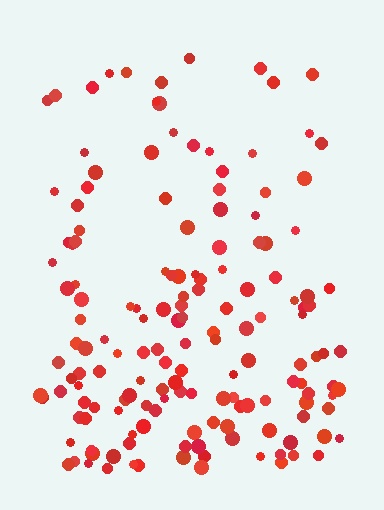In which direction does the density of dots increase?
From top to bottom, with the bottom side densest.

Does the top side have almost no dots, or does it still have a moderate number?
Still a moderate number, just noticeably fewer than the bottom.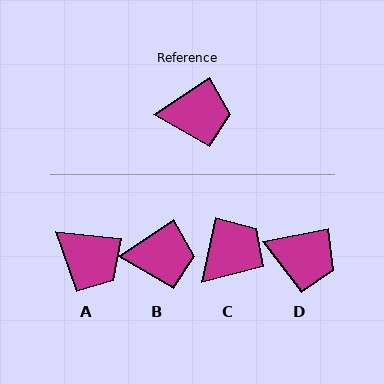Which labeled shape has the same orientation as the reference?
B.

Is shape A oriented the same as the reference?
No, it is off by about 40 degrees.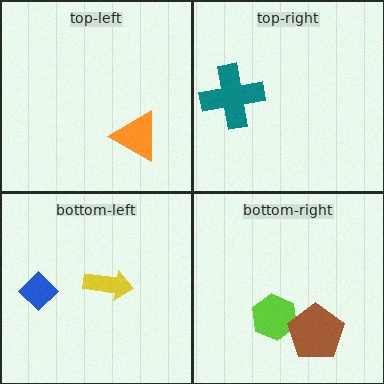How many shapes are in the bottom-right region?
2.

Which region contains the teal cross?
The top-right region.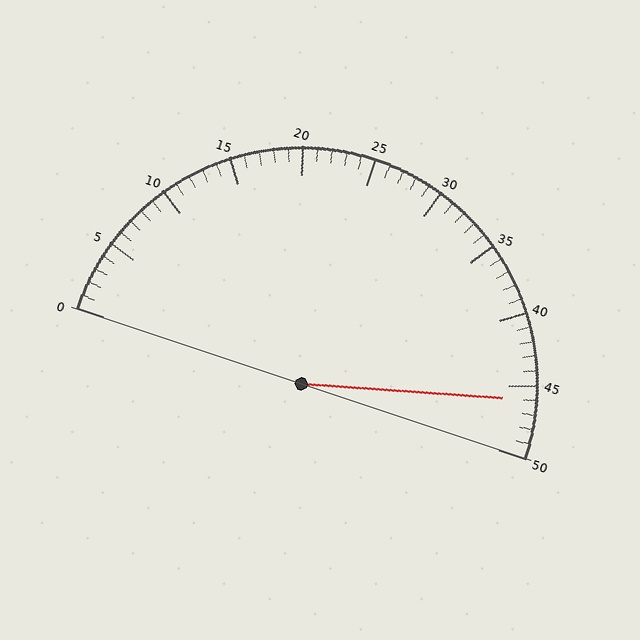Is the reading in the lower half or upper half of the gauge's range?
The reading is in the upper half of the range (0 to 50).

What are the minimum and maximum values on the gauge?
The gauge ranges from 0 to 50.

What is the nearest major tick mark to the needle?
The nearest major tick mark is 45.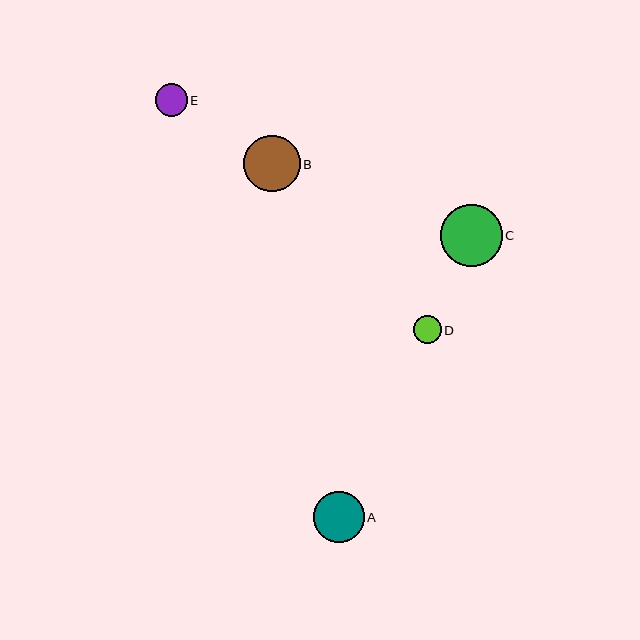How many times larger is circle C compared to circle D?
Circle C is approximately 2.2 times the size of circle D.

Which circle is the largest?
Circle C is the largest with a size of approximately 61 pixels.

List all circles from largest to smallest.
From largest to smallest: C, B, A, E, D.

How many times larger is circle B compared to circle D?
Circle B is approximately 2.0 times the size of circle D.